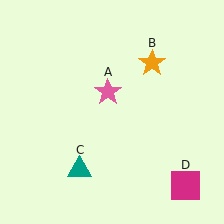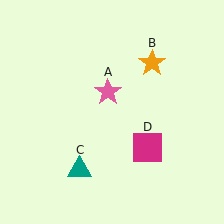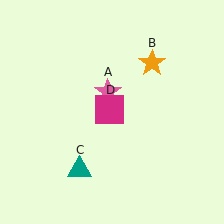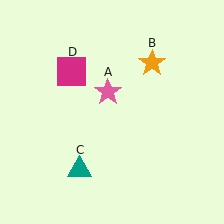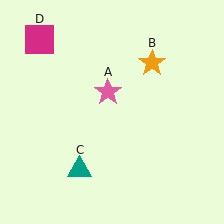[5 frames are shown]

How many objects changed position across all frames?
1 object changed position: magenta square (object D).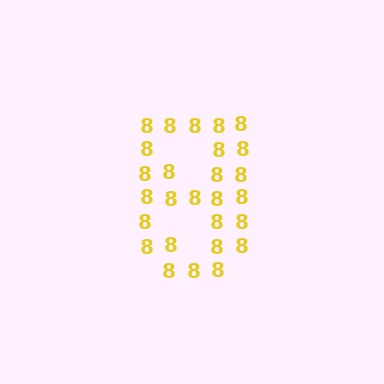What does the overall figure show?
The overall figure shows the digit 8.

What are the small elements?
The small elements are digit 8's.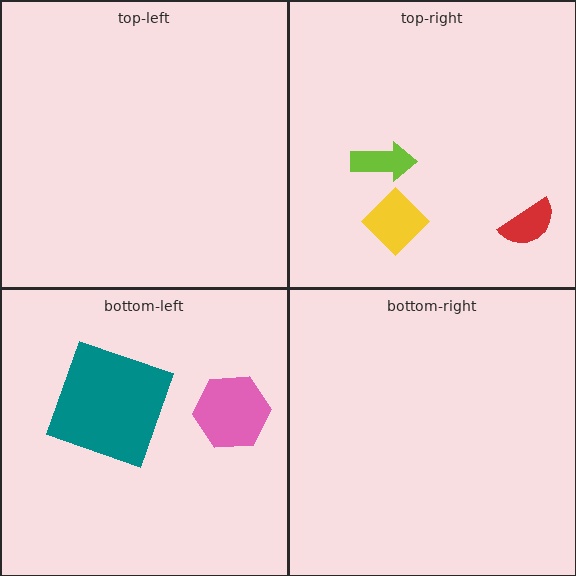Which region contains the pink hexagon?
The bottom-left region.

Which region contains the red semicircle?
The top-right region.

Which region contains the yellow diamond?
The top-right region.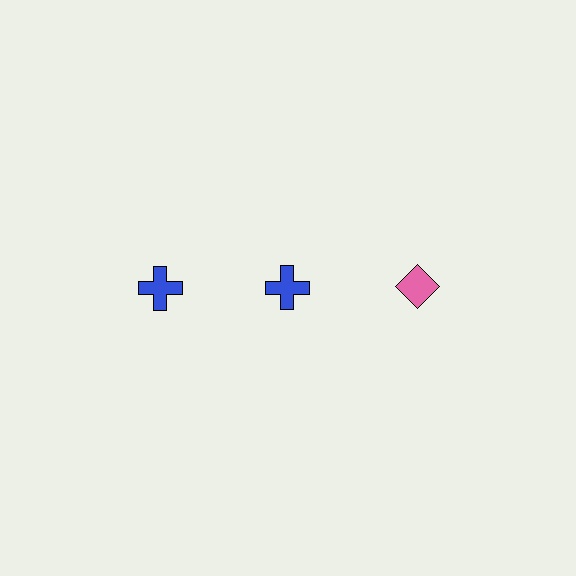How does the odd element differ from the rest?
It differs in both color (pink instead of blue) and shape (diamond instead of cross).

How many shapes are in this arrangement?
There are 3 shapes arranged in a grid pattern.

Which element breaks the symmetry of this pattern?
The pink diamond in the top row, center column breaks the symmetry. All other shapes are blue crosses.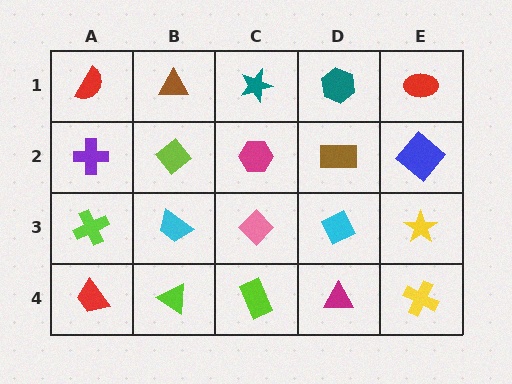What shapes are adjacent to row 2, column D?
A teal hexagon (row 1, column D), a cyan diamond (row 3, column D), a magenta hexagon (row 2, column C), a blue diamond (row 2, column E).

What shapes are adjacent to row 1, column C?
A magenta hexagon (row 2, column C), a brown triangle (row 1, column B), a teal hexagon (row 1, column D).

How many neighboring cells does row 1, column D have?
3.